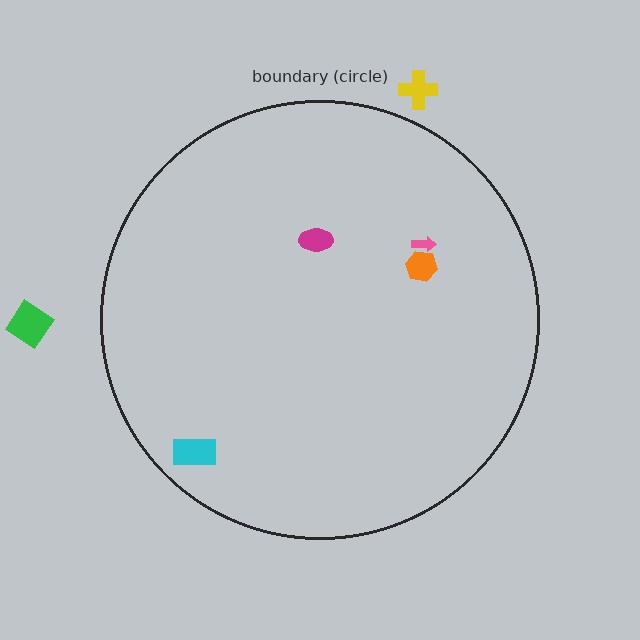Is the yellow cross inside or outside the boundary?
Outside.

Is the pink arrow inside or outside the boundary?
Inside.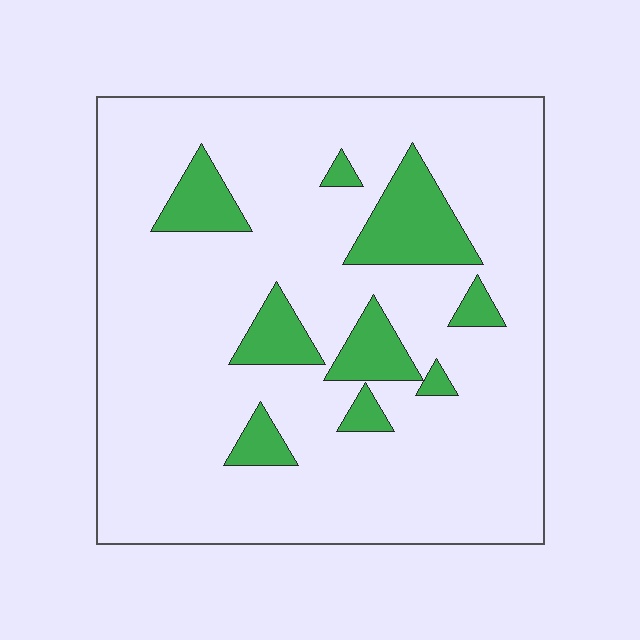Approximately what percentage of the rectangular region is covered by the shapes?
Approximately 15%.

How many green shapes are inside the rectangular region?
9.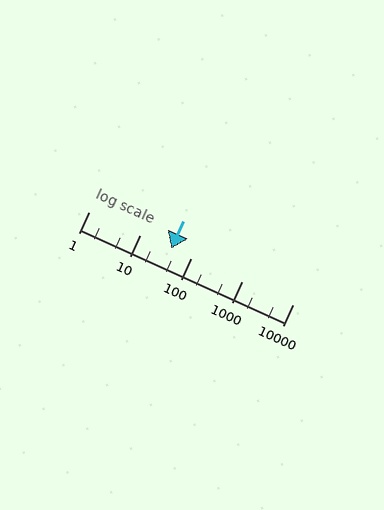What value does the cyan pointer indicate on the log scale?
The pointer indicates approximately 41.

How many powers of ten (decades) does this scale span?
The scale spans 4 decades, from 1 to 10000.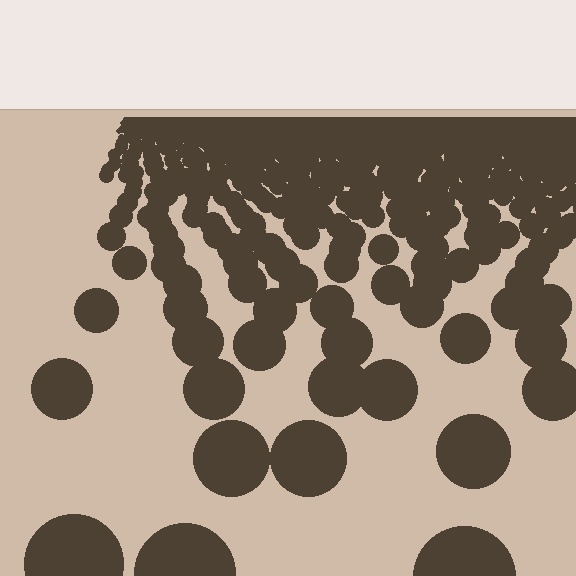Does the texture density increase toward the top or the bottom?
Density increases toward the top.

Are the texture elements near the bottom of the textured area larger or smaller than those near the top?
Larger. Near the bottom, elements are closer to the viewer and appear at a bigger on-screen size.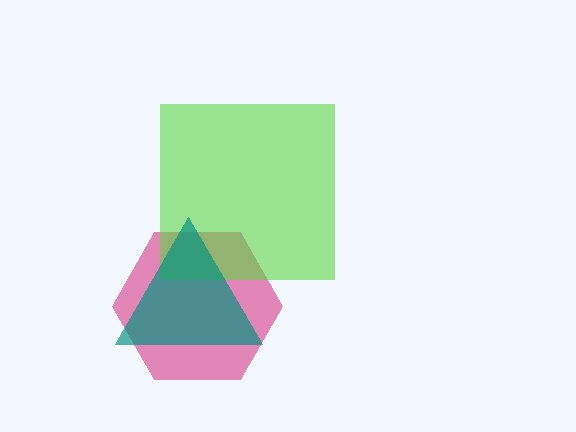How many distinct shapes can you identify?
There are 3 distinct shapes: a magenta hexagon, a lime square, a teal triangle.